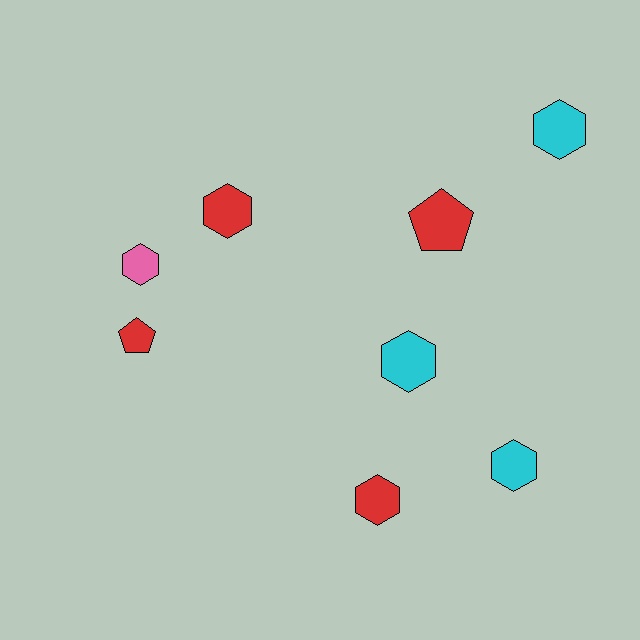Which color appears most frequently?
Red, with 4 objects.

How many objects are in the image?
There are 8 objects.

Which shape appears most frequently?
Hexagon, with 6 objects.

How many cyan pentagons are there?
There are no cyan pentagons.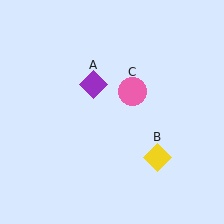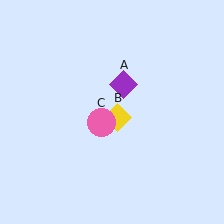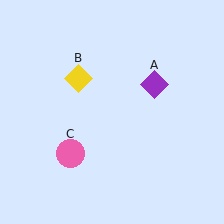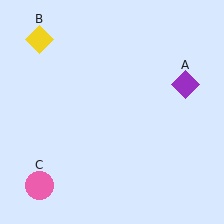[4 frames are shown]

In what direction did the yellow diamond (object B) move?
The yellow diamond (object B) moved up and to the left.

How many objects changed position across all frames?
3 objects changed position: purple diamond (object A), yellow diamond (object B), pink circle (object C).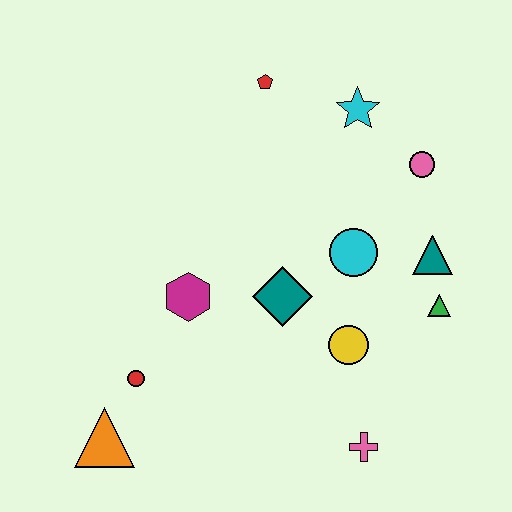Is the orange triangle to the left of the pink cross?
Yes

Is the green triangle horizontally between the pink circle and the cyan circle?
No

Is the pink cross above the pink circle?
No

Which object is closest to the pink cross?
The yellow circle is closest to the pink cross.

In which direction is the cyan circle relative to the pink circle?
The cyan circle is below the pink circle.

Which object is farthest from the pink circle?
The orange triangle is farthest from the pink circle.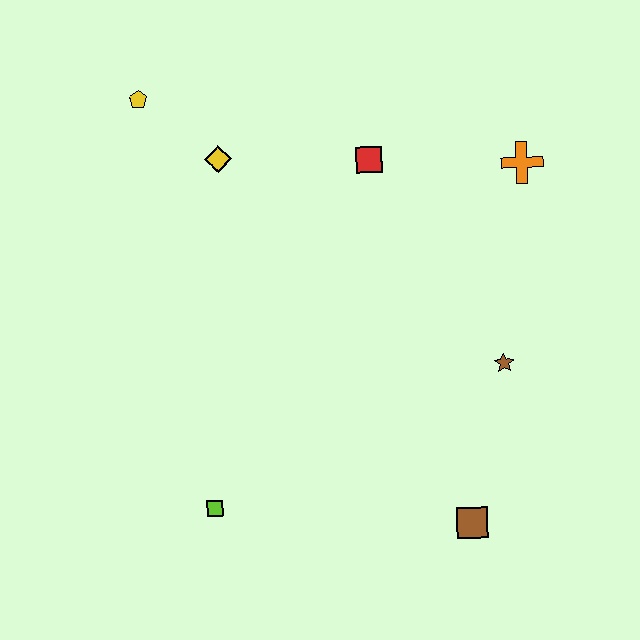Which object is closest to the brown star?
The brown square is closest to the brown star.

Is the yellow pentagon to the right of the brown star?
No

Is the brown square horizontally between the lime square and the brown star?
Yes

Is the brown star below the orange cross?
Yes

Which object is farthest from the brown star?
The yellow pentagon is farthest from the brown star.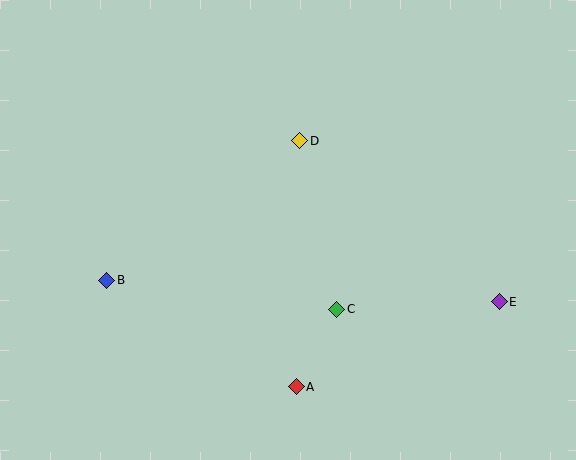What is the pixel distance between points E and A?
The distance between E and A is 220 pixels.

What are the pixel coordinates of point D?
Point D is at (300, 141).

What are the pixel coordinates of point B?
Point B is at (107, 280).